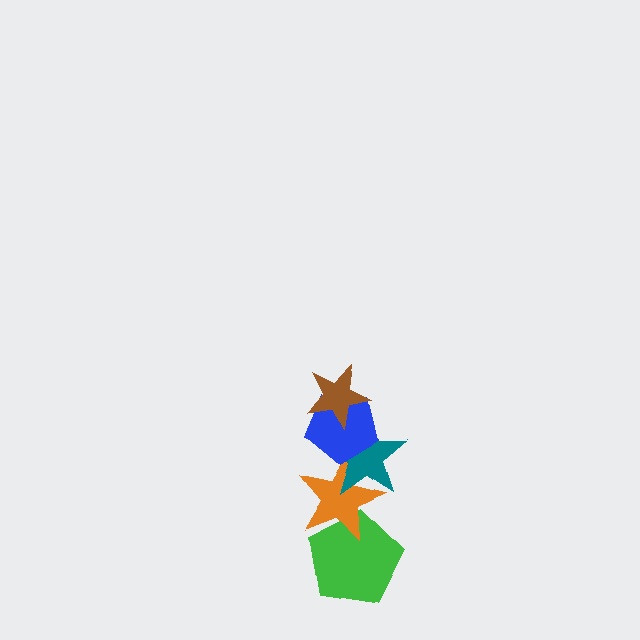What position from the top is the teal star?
The teal star is 3rd from the top.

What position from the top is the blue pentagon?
The blue pentagon is 2nd from the top.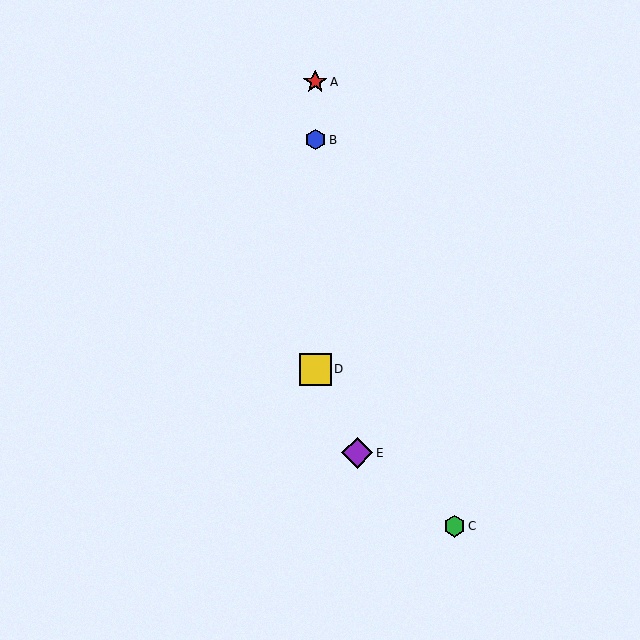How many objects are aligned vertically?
3 objects (A, B, D) are aligned vertically.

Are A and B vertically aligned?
Yes, both are at x≈315.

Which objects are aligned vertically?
Objects A, B, D are aligned vertically.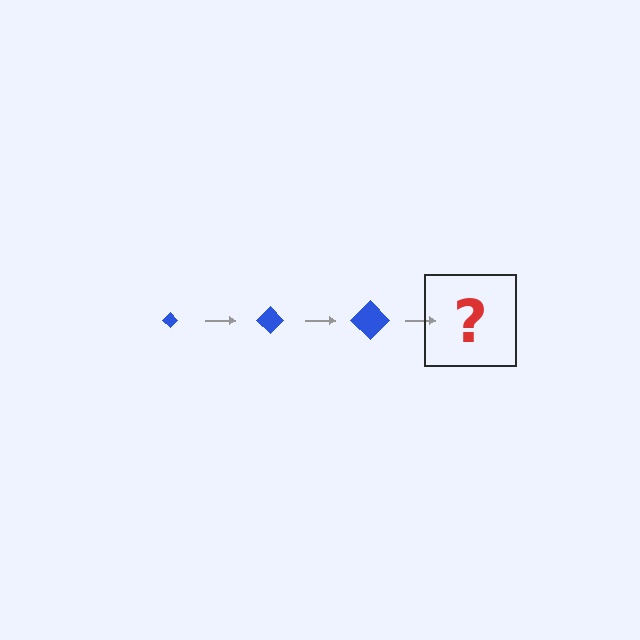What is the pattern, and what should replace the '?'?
The pattern is that the diamond gets progressively larger each step. The '?' should be a blue diamond, larger than the previous one.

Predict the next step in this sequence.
The next step is a blue diamond, larger than the previous one.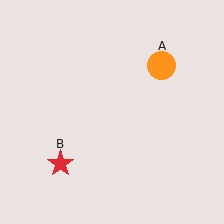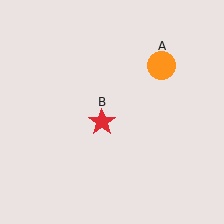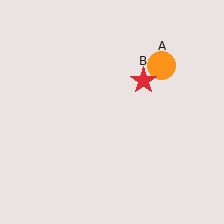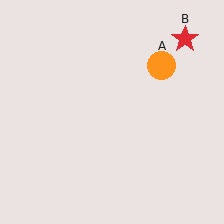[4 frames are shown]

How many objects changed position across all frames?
1 object changed position: red star (object B).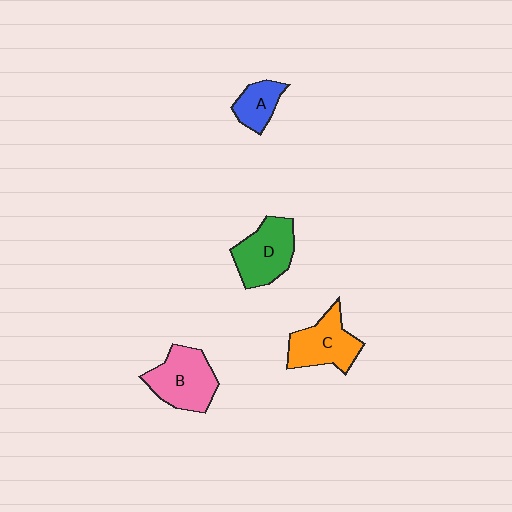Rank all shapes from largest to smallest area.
From largest to smallest: B (pink), D (green), C (orange), A (blue).